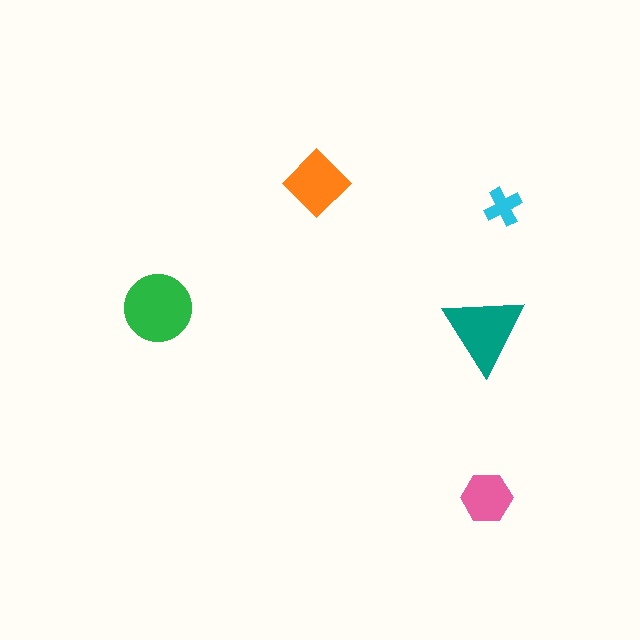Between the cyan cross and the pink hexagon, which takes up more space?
The pink hexagon.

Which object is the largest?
The green circle.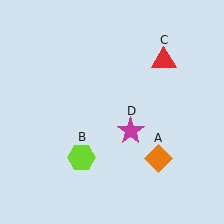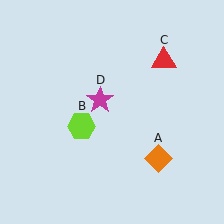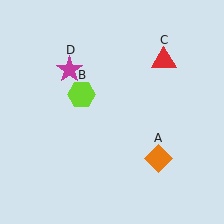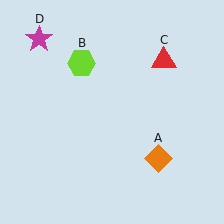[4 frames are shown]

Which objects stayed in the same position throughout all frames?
Orange diamond (object A) and red triangle (object C) remained stationary.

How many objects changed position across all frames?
2 objects changed position: lime hexagon (object B), magenta star (object D).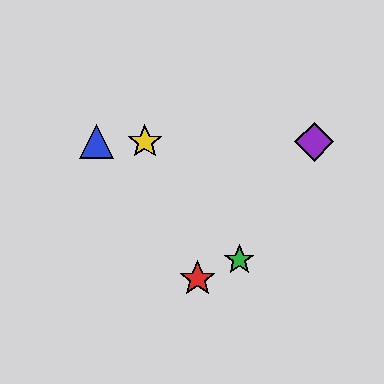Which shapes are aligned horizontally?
The blue triangle, the yellow star, the purple diamond are aligned horizontally.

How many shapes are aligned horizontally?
3 shapes (the blue triangle, the yellow star, the purple diamond) are aligned horizontally.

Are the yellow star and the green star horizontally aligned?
No, the yellow star is at y≈142 and the green star is at y≈260.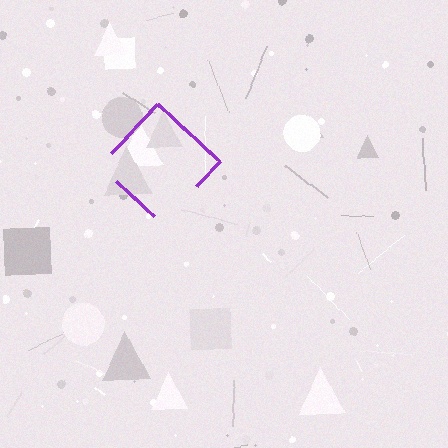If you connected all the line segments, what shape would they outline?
They would outline a diamond.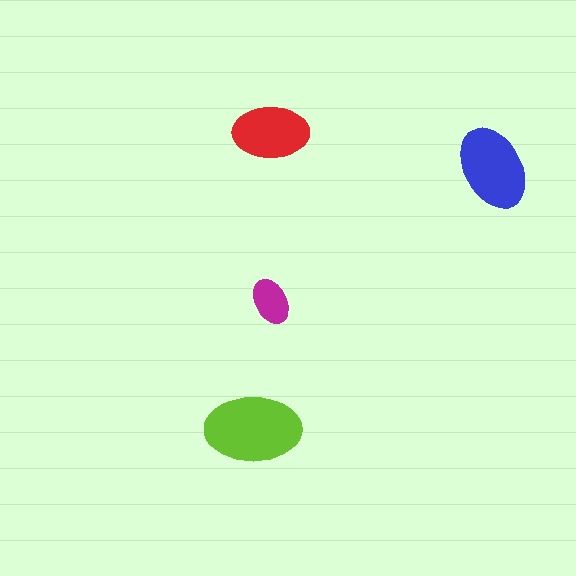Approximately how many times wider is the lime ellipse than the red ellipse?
About 1.5 times wider.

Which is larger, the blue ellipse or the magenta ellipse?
The blue one.